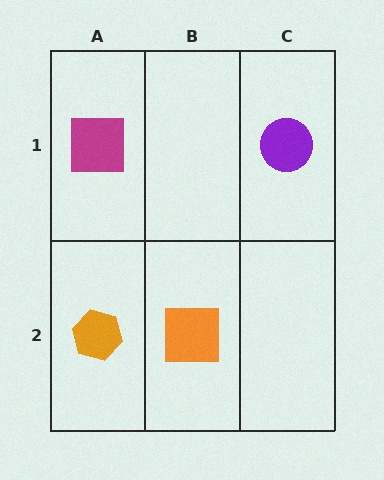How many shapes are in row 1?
2 shapes.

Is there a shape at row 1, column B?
No, that cell is empty.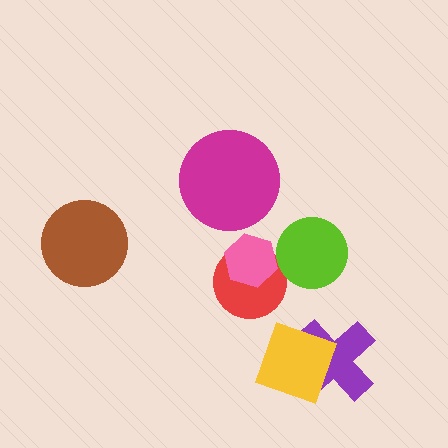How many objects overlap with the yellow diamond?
1 object overlaps with the yellow diamond.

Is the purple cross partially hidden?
Yes, it is partially covered by another shape.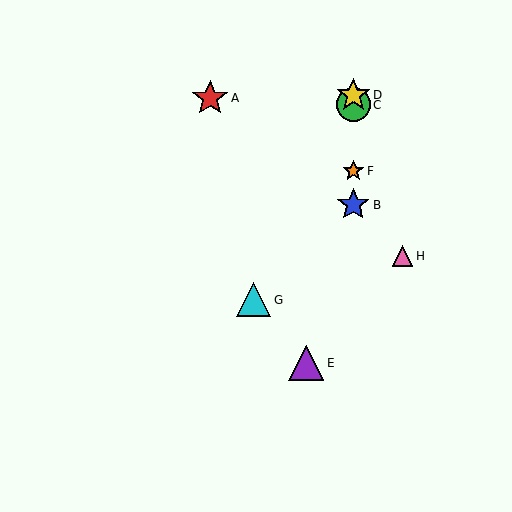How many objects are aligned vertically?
4 objects (B, C, D, F) are aligned vertically.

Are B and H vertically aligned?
No, B is at x≈353 and H is at x≈402.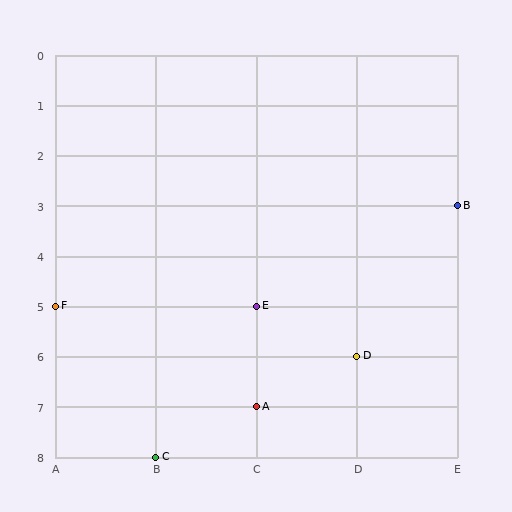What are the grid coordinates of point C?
Point C is at grid coordinates (B, 8).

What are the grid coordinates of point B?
Point B is at grid coordinates (E, 3).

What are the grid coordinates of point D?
Point D is at grid coordinates (D, 6).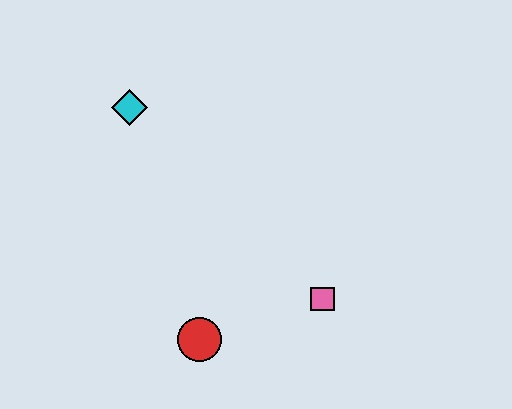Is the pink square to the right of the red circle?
Yes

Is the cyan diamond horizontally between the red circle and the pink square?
No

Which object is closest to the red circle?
The pink square is closest to the red circle.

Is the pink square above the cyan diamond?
No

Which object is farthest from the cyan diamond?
The pink square is farthest from the cyan diamond.